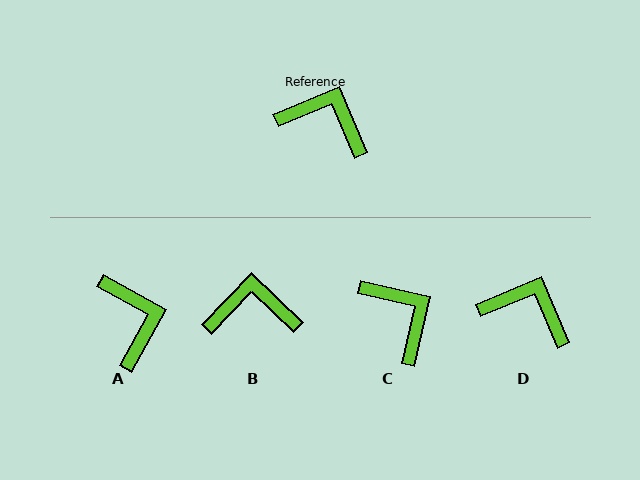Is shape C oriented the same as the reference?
No, it is off by about 36 degrees.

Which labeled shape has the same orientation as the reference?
D.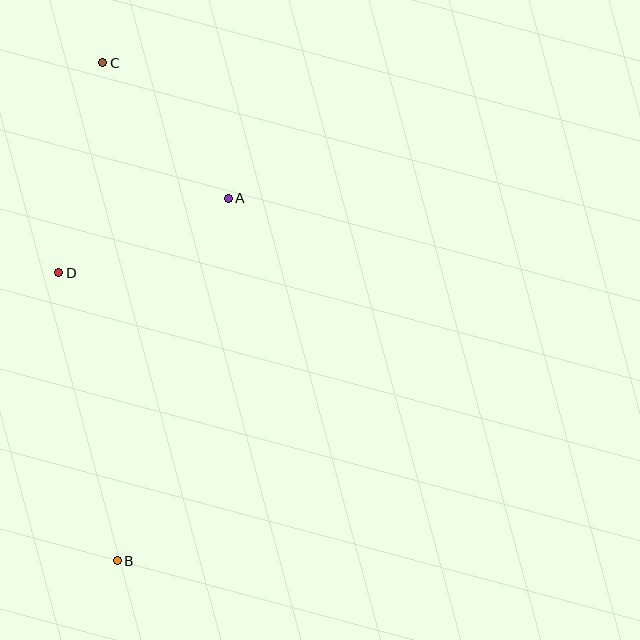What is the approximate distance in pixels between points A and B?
The distance between A and B is approximately 379 pixels.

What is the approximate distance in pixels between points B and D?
The distance between B and D is approximately 294 pixels.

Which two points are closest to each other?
Points A and C are closest to each other.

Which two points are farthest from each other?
Points B and C are farthest from each other.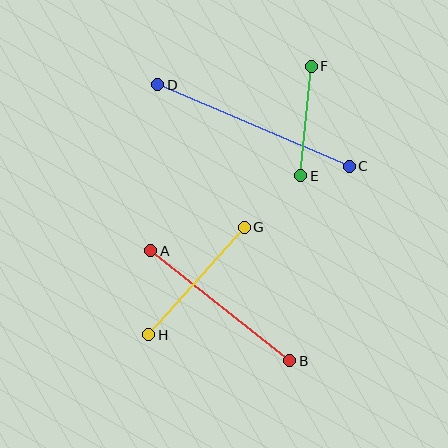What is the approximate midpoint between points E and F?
The midpoint is at approximately (306, 121) pixels.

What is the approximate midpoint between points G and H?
The midpoint is at approximately (197, 281) pixels.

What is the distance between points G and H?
The distance is approximately 144 pixels.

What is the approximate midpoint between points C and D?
The midpoint is at approximately (253, 125) pixels.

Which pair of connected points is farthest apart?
Points C and D are farthest apart.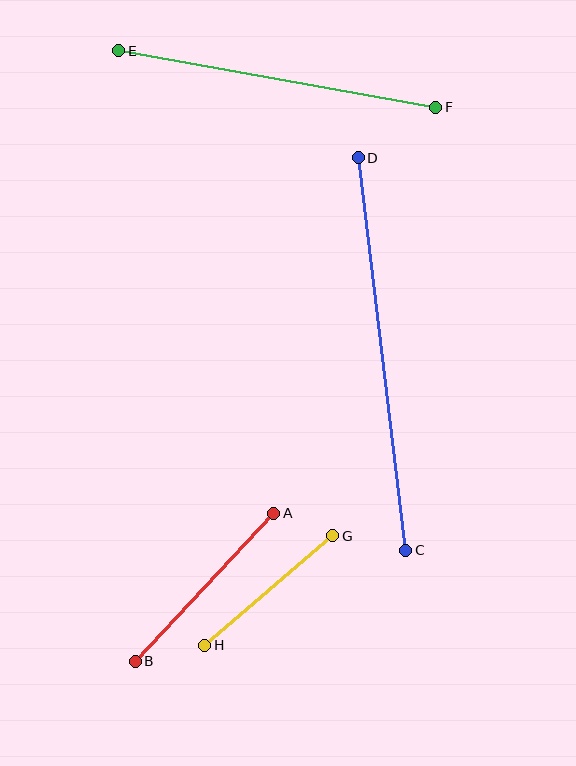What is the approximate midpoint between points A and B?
The midpoint is at approximately (204, 587) pixels.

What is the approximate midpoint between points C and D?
The midpoint is at approximately (382, 354) pixels.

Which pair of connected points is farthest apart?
Points C and D are farthest apart.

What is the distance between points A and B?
The distance is approximately 203 pixels.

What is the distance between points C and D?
The distance is approximately 395 pixels.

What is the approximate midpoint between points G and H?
The midpoint is at approximately (269, 591) pixels.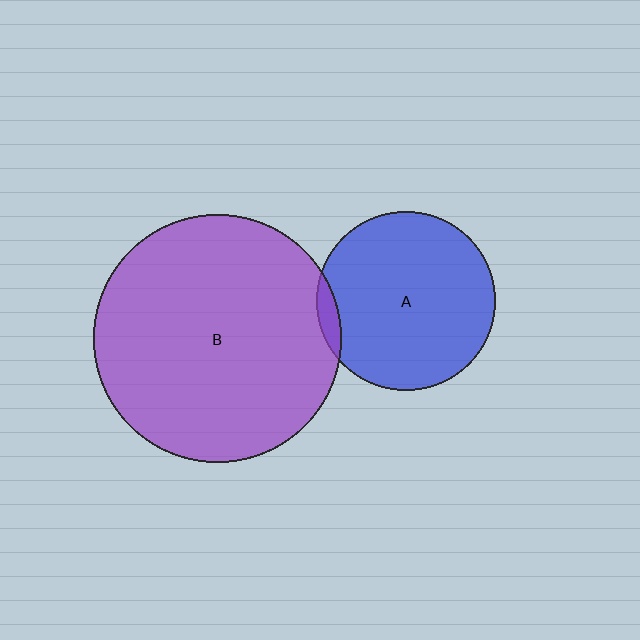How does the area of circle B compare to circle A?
Approximately 1.9 times.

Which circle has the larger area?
Circle B (purple).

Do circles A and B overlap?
Yes.